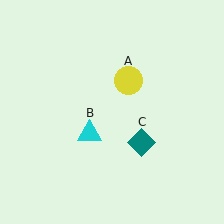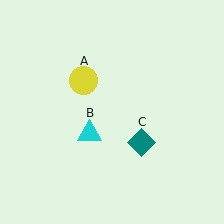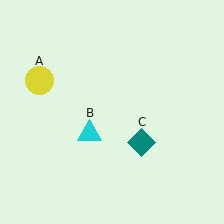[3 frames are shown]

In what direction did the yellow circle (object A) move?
The yellow circle (object A) moved left.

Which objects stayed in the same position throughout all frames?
Cyan triangle (object B) and teal diamond (object C) remained stationary.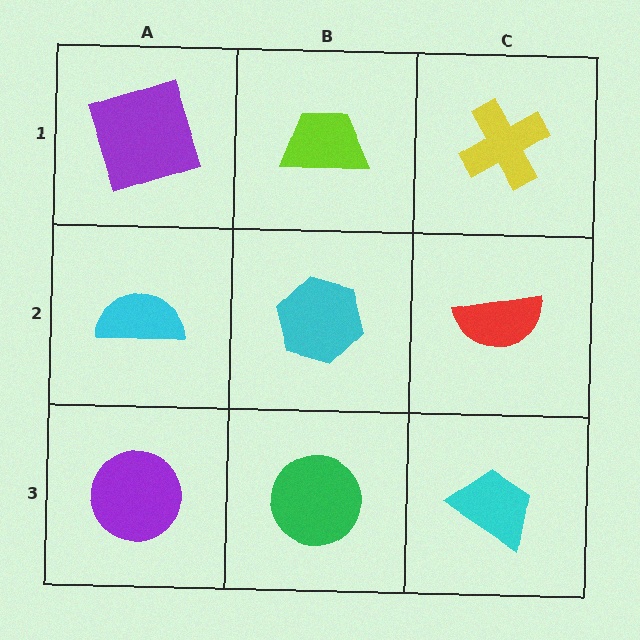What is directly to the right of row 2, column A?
A cyan hexagon.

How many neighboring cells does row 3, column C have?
2.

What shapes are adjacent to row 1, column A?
A cyan semicircle (row 2, column A), a lime trapezoid (row 1, column B).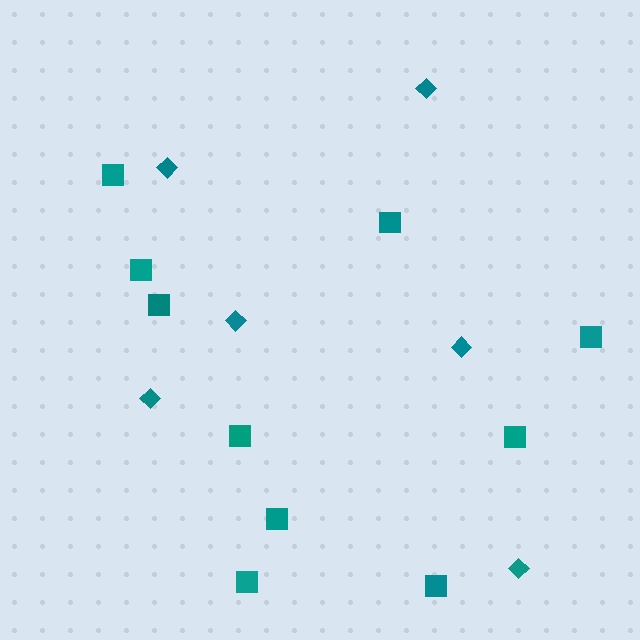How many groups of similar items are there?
There are 2 groups: one group of diamonds (6) and one group of squares (10).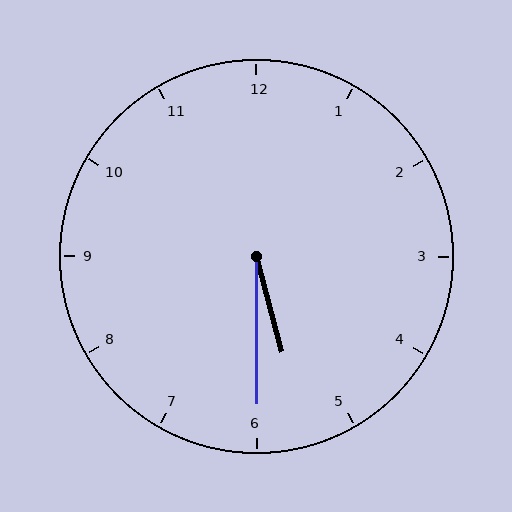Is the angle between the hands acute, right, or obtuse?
It is acute.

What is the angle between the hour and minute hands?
Approximately 15 degrees.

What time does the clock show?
5:30.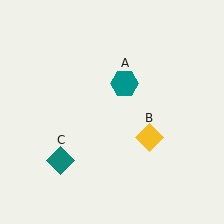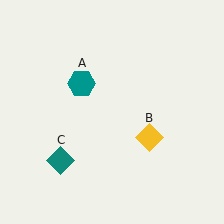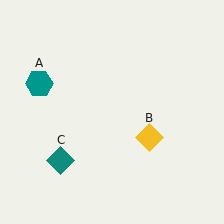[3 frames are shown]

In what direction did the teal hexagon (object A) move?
The teal hexagon (object A) moved left.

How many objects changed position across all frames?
1 object changed position: teal hexagon (object A).